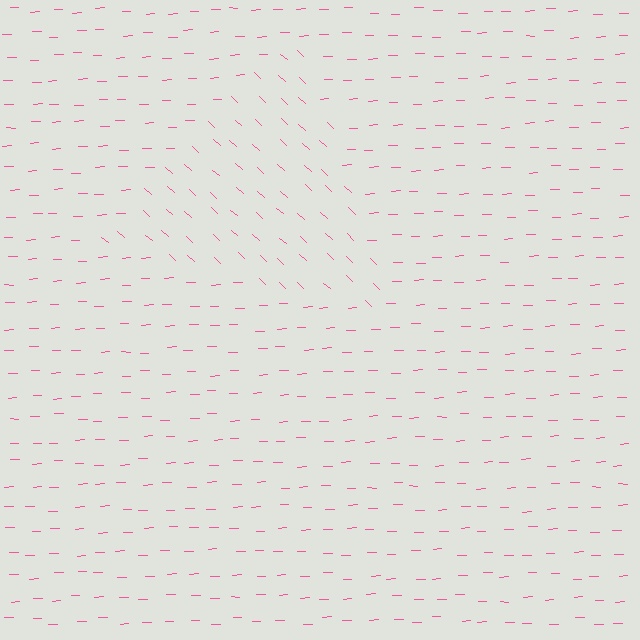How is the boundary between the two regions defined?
The boundary is defined purely by a change in line orientation (approximately 45 degrees difference). All lines are the same color and thickness.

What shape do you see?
I see a triangle.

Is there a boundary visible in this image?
Yes, there is a texture boundary formed by a change in line orientation.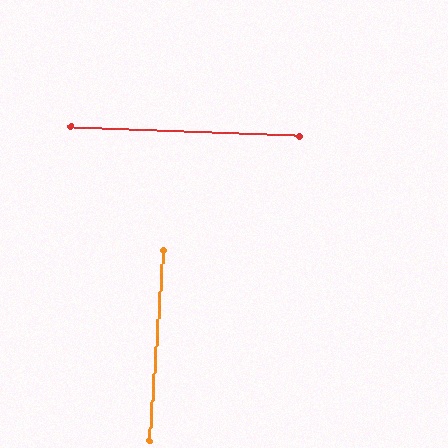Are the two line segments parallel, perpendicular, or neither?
Perpendicular — they meet at approximately 88°.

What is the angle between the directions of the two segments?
Approximately 88 degrees.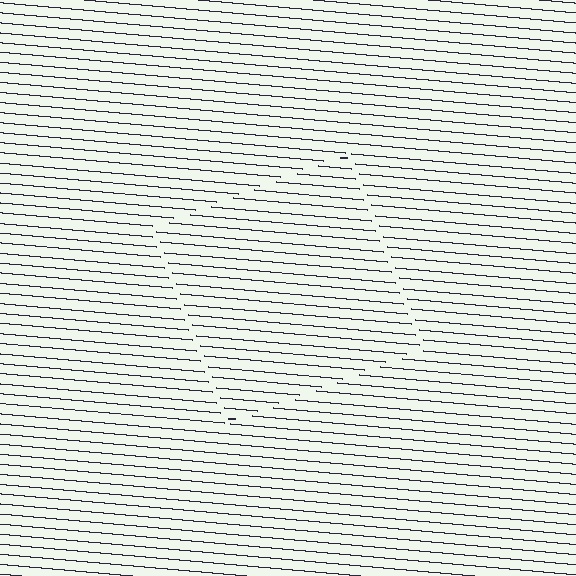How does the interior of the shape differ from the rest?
The interior of the shape contains the same grating, shifted by half a period — the contour is defined by the phase discontinuity where line-ends from the inner and outer gratings abut.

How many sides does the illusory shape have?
4 sides — the line-ends trace a square.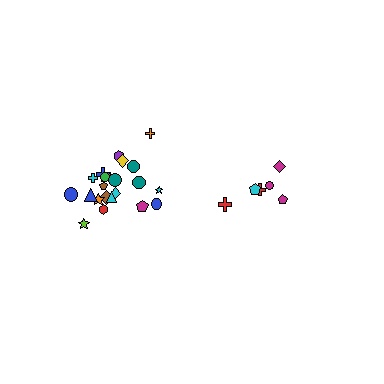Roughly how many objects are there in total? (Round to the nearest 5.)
Roughly 30 objects in total.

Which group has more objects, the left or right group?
The left group.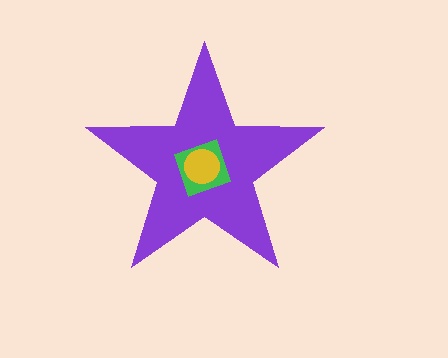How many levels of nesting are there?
3.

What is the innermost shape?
The yellow circle.